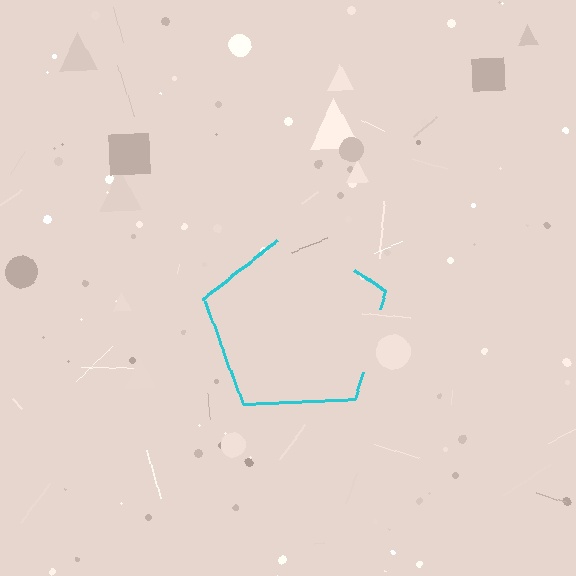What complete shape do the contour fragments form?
The contour fragments form a pentagon.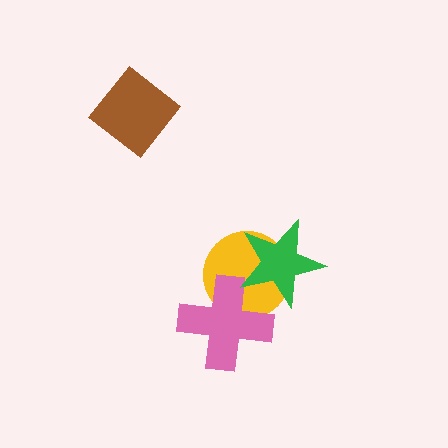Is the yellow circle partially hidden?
Yes, it is partially covered by another shape.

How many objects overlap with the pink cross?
2 objects overlap with the pink cross.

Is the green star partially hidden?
No, no other shape covers it.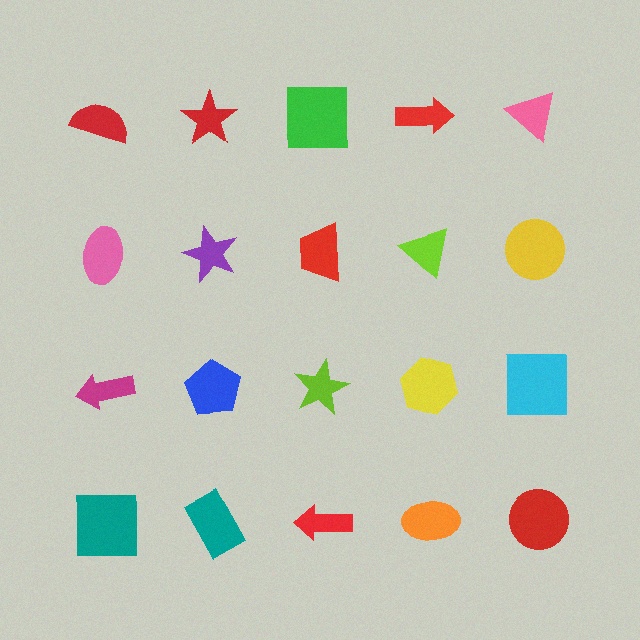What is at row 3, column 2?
A blue pentagon.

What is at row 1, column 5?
A pink triangle.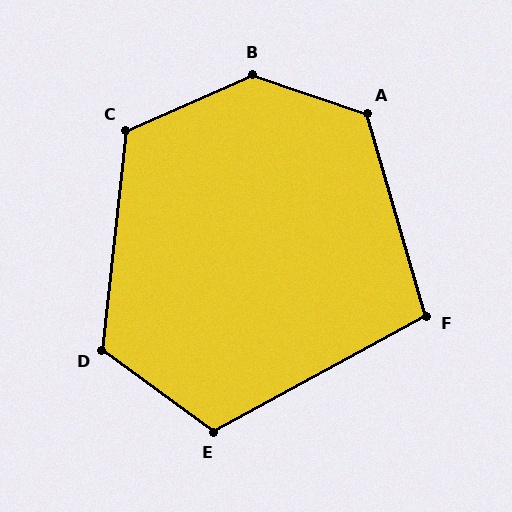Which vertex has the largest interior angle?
B, at approximately 138 degrees.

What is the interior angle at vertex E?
Approximately 116 degrees (obtuse).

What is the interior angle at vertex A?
Approximately 125 degrees (obtuse).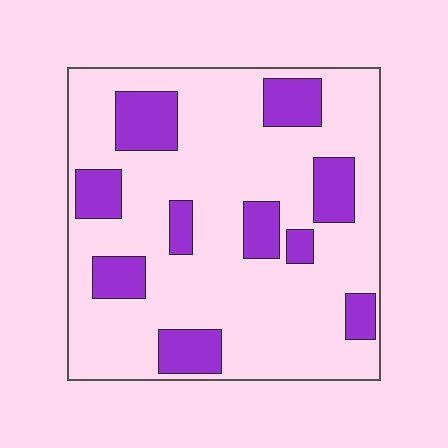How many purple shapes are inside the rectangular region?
10.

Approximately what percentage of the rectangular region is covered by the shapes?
Approximately 25%.